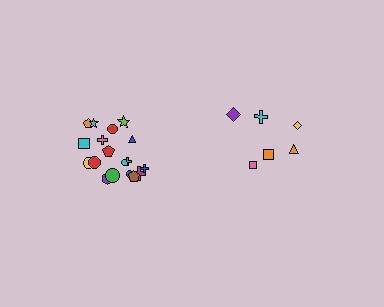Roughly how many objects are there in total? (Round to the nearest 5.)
Roughly 25 objects in total.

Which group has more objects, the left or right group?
The left group.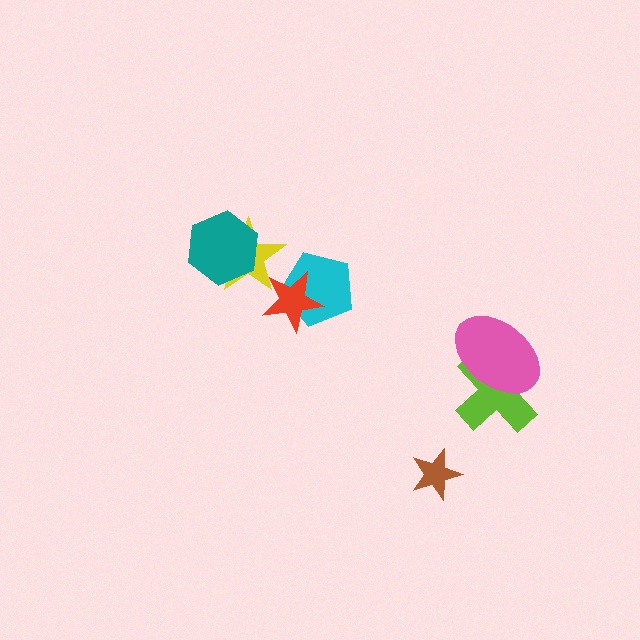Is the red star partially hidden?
Yes, it is partially covered by another shape.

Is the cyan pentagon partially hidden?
Yes, it is partially covered by another shape.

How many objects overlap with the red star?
2 objects overlap with the red star.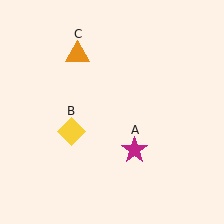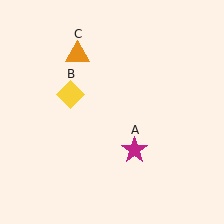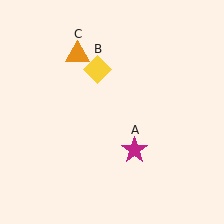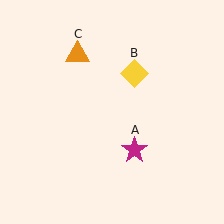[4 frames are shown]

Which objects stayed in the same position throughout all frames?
Magenta star (object A) and orange triangle (object C) remained stationary.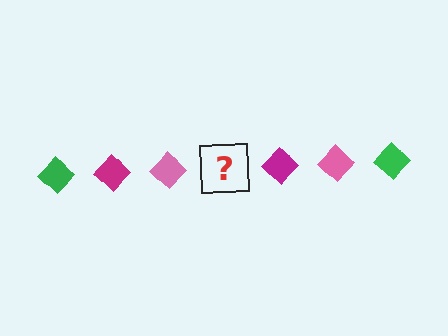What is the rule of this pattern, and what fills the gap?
The rule is that the pattern cycles through green, magenta, pink diamonds. The gap should be filled with a green diamond.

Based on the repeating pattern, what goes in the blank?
The blank should be a green diamond.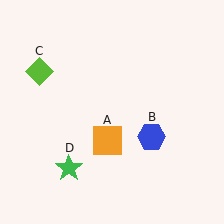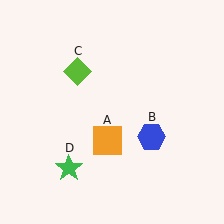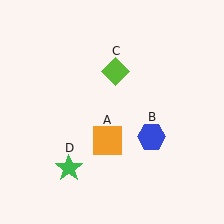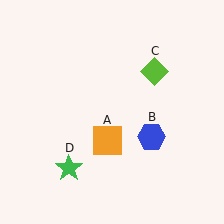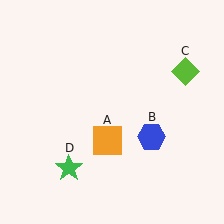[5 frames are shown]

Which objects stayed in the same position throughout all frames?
Orange square (object A) and blue hexagon (object B) and green star (object D) remained stationary.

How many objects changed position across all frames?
1 object changed position: lime diamond (object C).